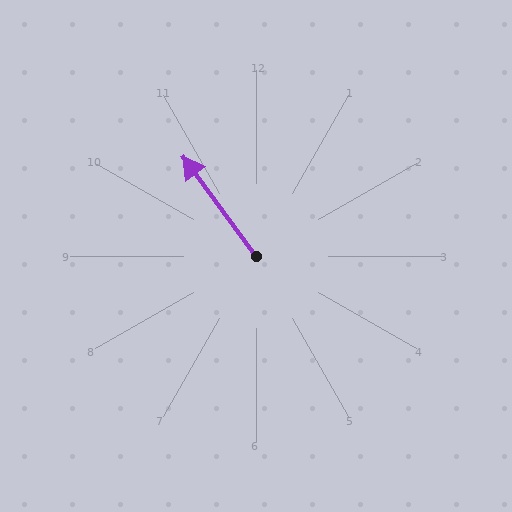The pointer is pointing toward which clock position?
Roughly 11 o'clock.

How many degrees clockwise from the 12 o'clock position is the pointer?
Approximately 324 degrees.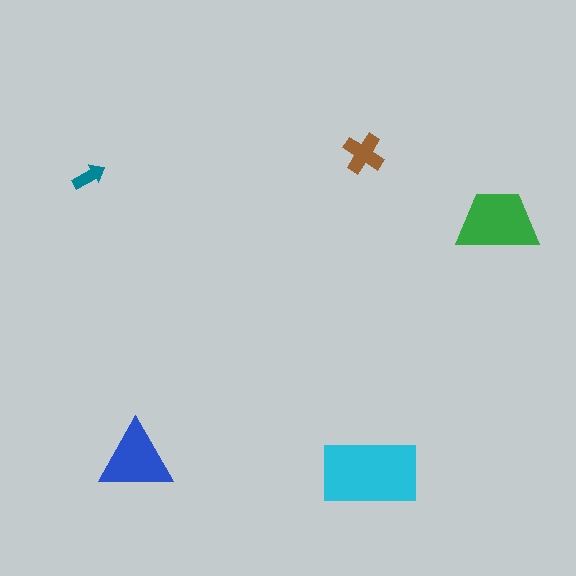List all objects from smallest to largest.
The teal arrow, the brown cross, the blue triangle, the green trapezoid, the cyan rectangle.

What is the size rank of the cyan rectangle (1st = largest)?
1st.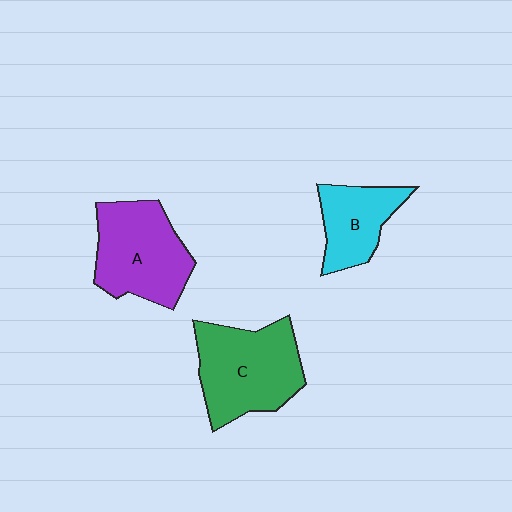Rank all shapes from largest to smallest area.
From largest to smallest: C (green), A (purple), B (cyan).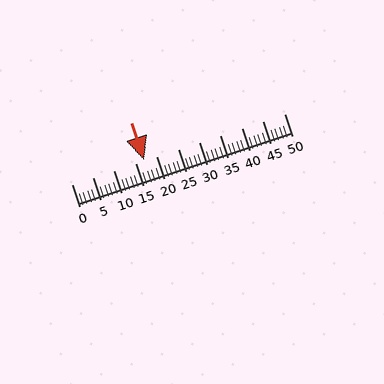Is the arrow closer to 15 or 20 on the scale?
The arrow is closer to 15.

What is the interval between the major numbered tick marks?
The major tick marks are spaced 5 units apart.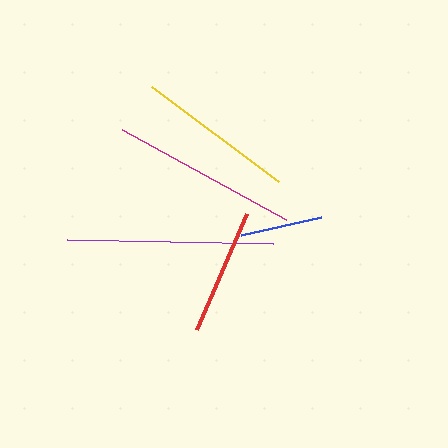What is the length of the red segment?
The red segment is approximately 126 pixels long.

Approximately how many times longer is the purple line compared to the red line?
The purple line is approximately 1.6 times the length of the red line.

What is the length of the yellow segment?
The yellow segment is approximately 159 pixels long.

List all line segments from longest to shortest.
From longest to shortest: purple, magenta, yellow, red, blue.